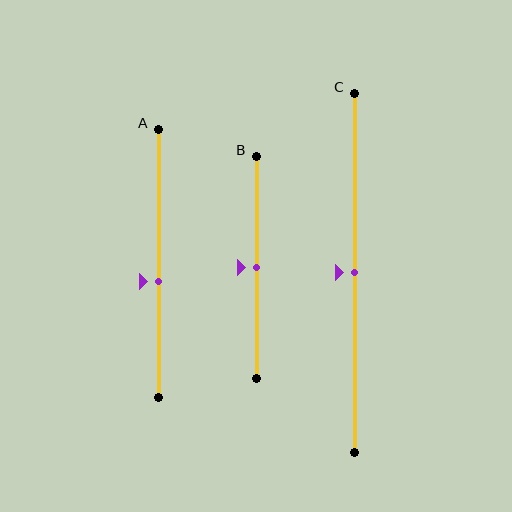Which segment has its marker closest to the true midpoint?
Segment B has its marker closest to the true midpoint.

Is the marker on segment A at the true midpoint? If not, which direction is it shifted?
No, the marker on segment A is shifted downward by about 7% of the segment length.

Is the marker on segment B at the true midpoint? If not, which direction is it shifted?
Yes, the marker on segment B is at the true midpoint.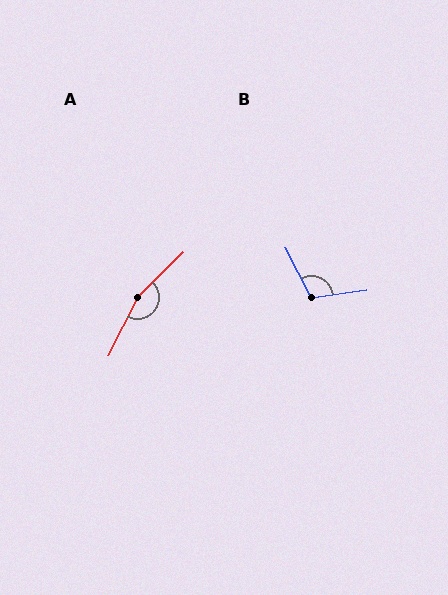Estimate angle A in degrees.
Approximately 162 degrees.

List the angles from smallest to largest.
B (109°), A (162°).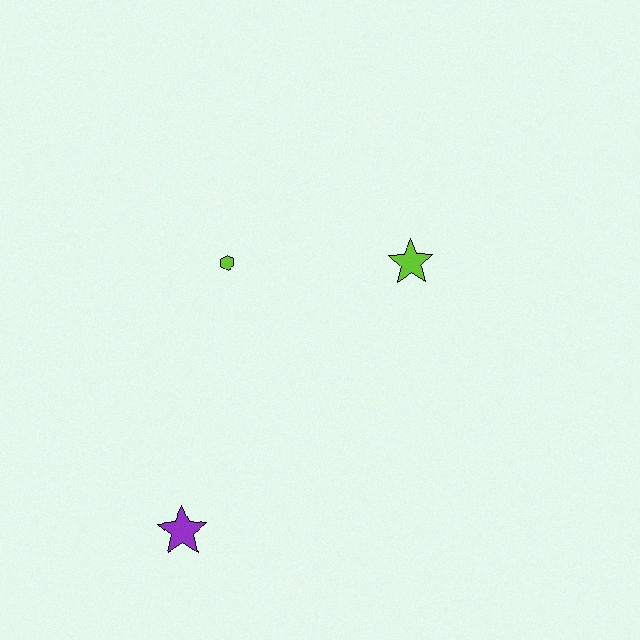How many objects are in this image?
There are 3 objects.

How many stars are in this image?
There are 2 stars.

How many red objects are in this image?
There are no red objects.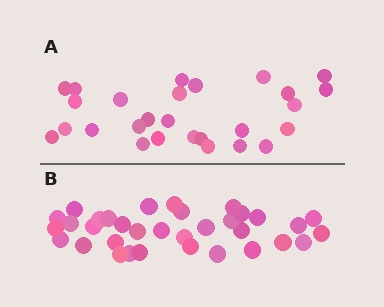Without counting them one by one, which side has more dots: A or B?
Region B (the bottom region) has more dots.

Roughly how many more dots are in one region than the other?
Region B has roughly 8 or so more dots than region A.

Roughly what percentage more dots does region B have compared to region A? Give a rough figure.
About 25% more.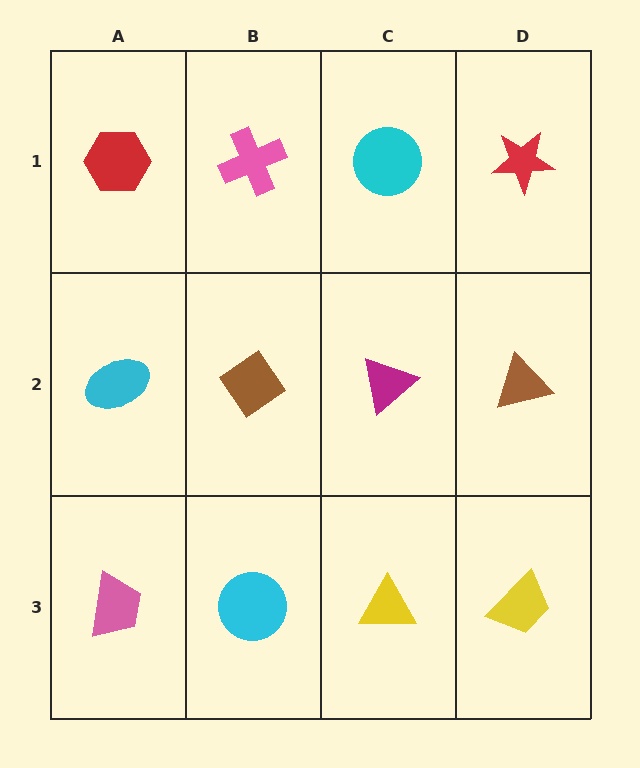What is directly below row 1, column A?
A cyan ellipse.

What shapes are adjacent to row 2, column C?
A cyan circle (row 1, column C), a yellow triangle (row 3, column C), a brown diamond (row 2, column B), a brown triangle (row 2, column D).